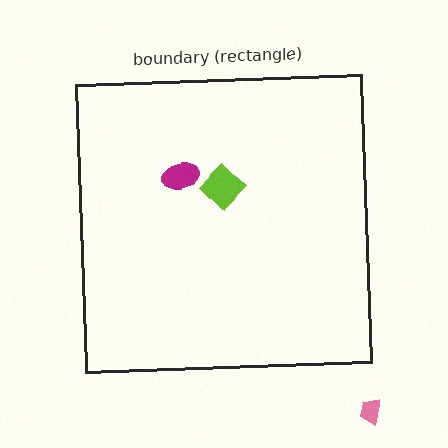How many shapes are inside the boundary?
2 inside, 1 outside.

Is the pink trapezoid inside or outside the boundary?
Outside.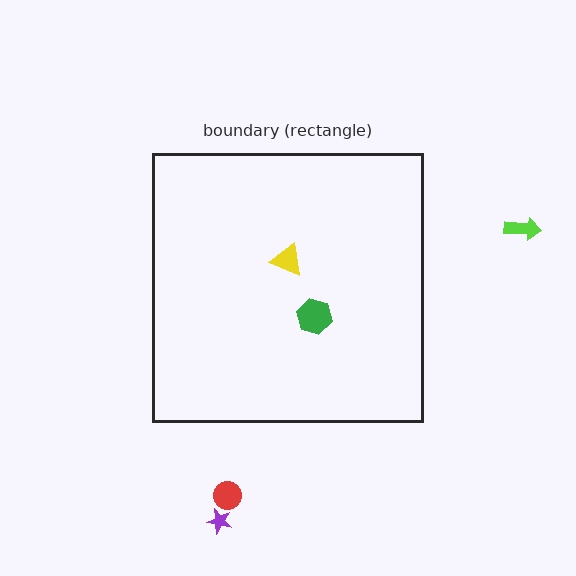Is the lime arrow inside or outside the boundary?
Outside.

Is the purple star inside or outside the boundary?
Outside.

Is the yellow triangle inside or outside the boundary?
Inside.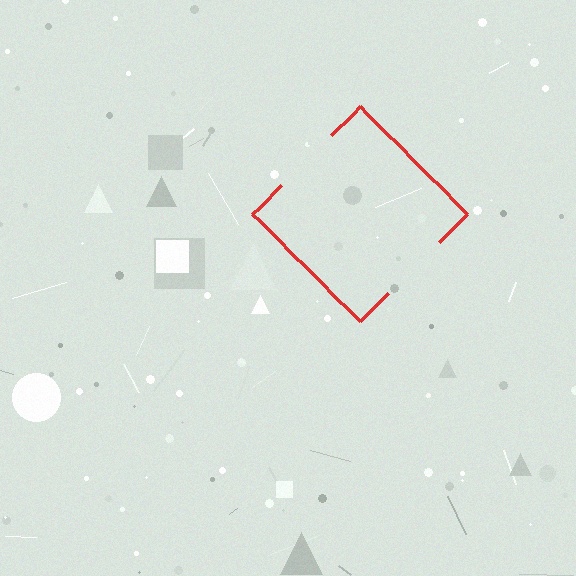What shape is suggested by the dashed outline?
The dashed outline suggests a diamond.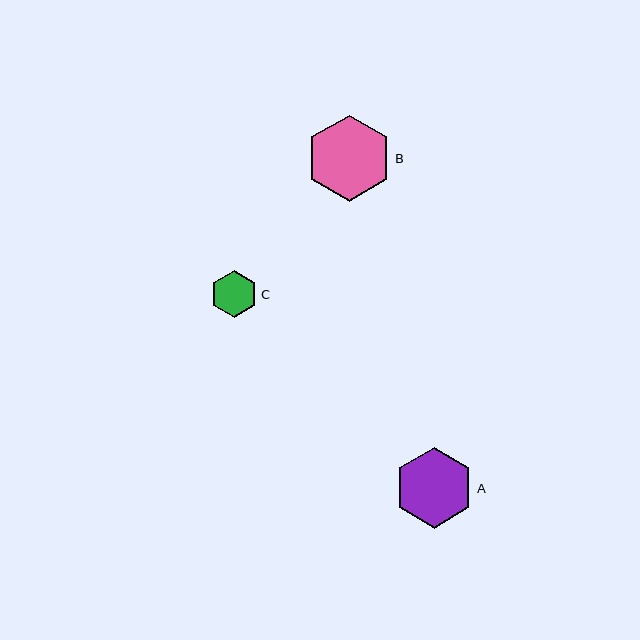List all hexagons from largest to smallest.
From largest to smallest: B, A, C.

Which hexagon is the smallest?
Hexagon C is the smallest with a size of approximately 47 pixels.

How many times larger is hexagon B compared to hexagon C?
Hexagon B is approximately 1.8 times the size of hexagon C.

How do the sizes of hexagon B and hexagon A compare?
Hexagon B and hexagon A are approximately the same size.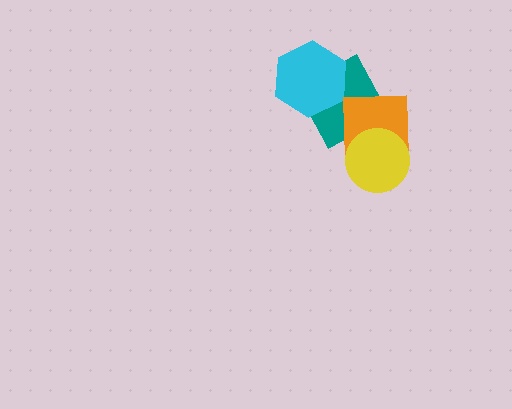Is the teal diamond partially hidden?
Yes, it is partially covered by another shape.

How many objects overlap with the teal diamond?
3 objects overlap with the teal diamond.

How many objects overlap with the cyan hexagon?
1 object overlaps with the cyan hexagon.